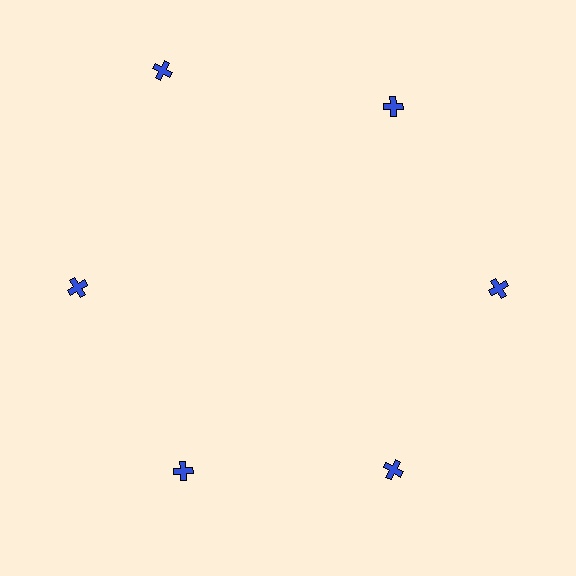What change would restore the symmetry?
The symmetry would be restored by moving it inward, back onto the ring so that all 6 crosses sit at equal angles and equal distance from the center.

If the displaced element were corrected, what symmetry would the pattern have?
It would have 6-fold rotational symmetry — the pattern would map onto itself every 60 degrees.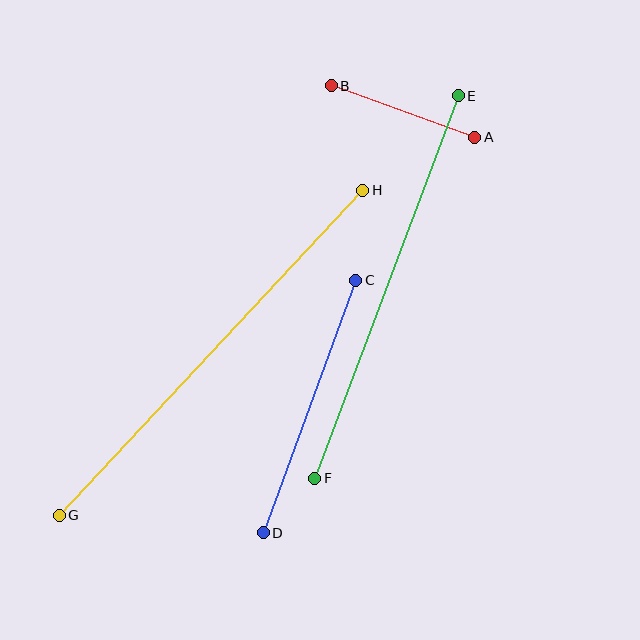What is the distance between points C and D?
The distance is approximately 269 pixels.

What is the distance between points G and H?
The distance is approximately 445 pixels.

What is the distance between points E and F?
The distance is approximately 409 pixels.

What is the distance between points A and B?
The distance is approximately 153 pixels.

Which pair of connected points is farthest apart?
Points G and H are farthest apart.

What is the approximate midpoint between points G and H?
The midpoint is at approximately (211, 353) pixels.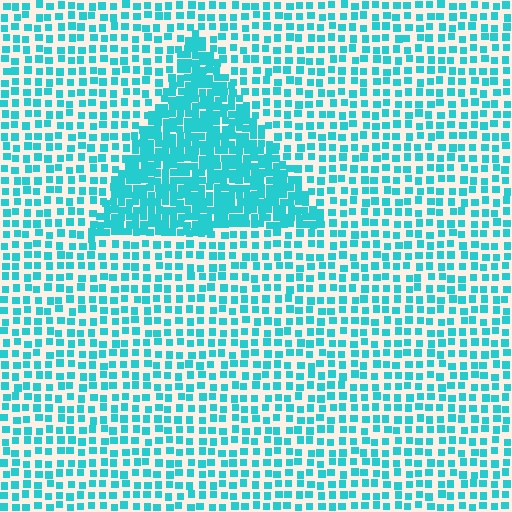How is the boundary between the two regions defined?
The boundary is defined by a change in element density (approximately 2.2x ratio). All elements are the same color, size, and shape.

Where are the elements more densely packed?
The elements are more densely packed inside the triangle boundary.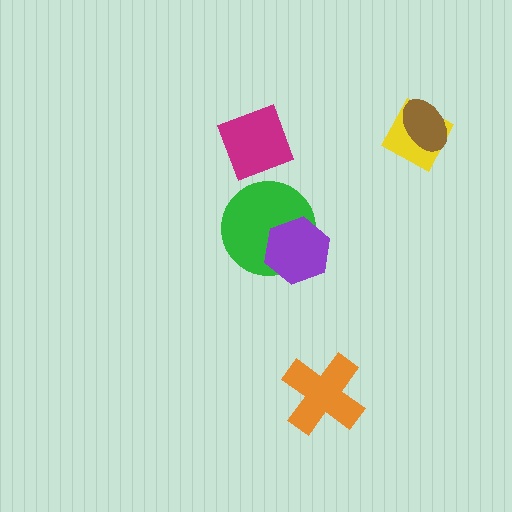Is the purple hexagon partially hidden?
No, no other shape covers it.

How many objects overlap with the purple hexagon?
1 object overlaps with the purple hexagon.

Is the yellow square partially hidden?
Yes, it is partially covered by another shape.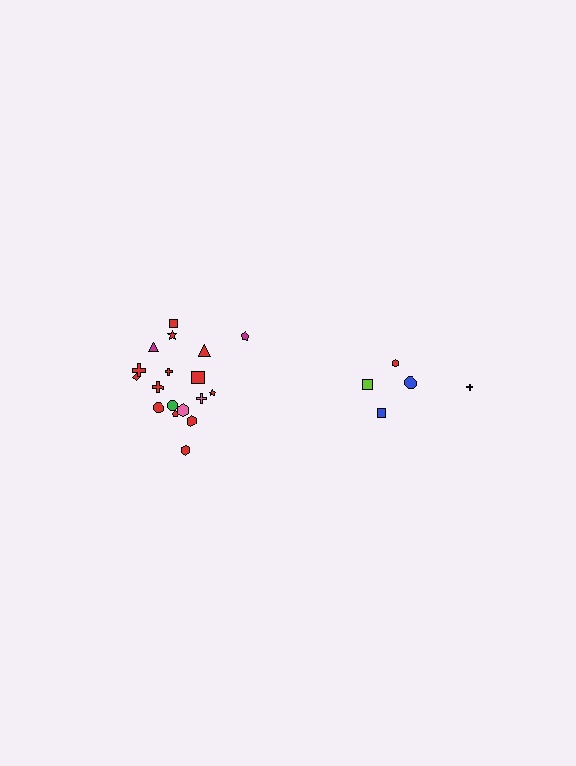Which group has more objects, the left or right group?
The left group.